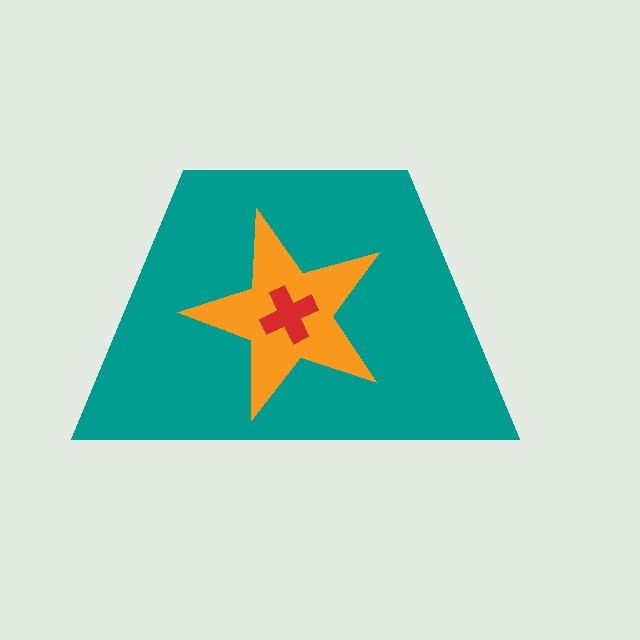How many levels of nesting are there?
3.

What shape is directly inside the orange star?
The red cross.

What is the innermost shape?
The red cross.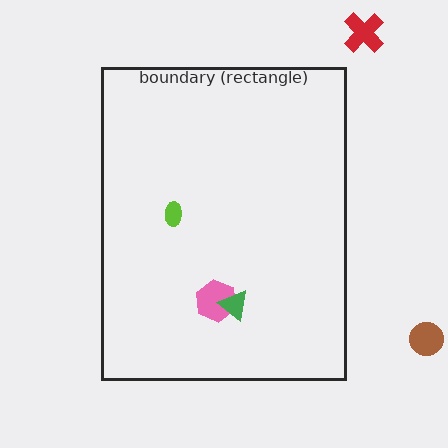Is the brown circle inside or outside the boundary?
Outside.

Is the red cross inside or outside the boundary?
Outside.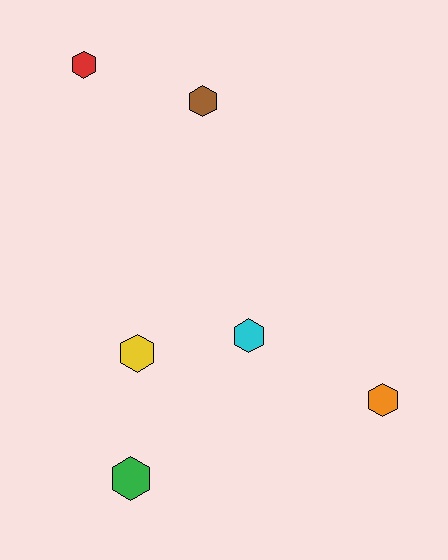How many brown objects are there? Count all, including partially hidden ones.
There is 1 brown object.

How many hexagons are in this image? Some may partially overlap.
There are 6 hexagons.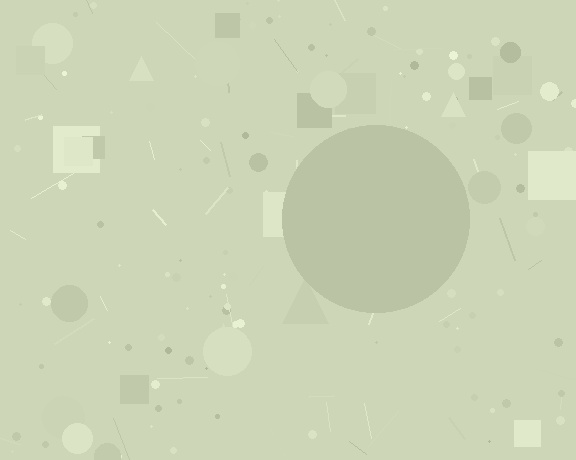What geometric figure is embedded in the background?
A circle is embedded in the background.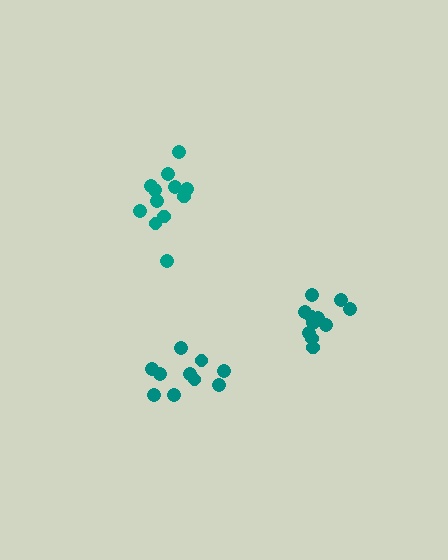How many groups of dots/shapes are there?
There are 3 groups.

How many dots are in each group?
Group 1: 11 dots, Group 2: 10 dots, Group 3: 12 dots (33 total).